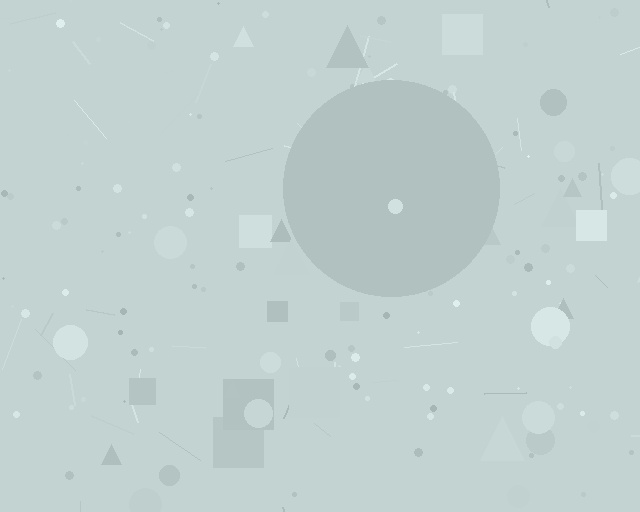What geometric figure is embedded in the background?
A circle is embedded in the background.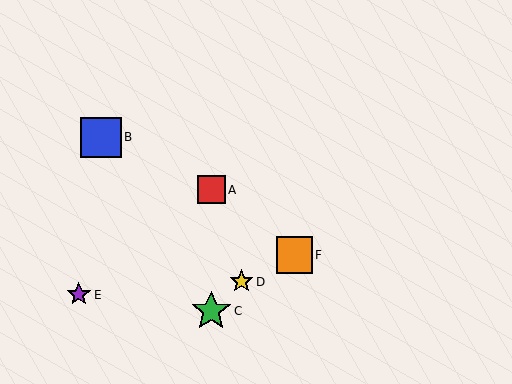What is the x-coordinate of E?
Object E is at x≈79.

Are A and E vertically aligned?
No, A is at x≈211 and E is at x≈79.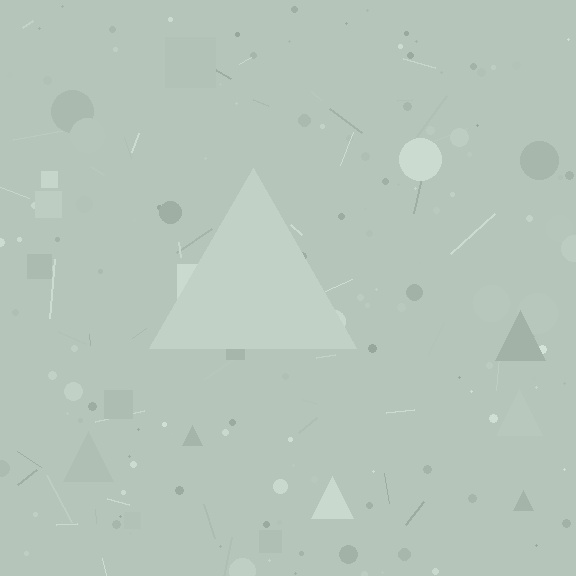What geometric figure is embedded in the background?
A triangle is embedded in the background.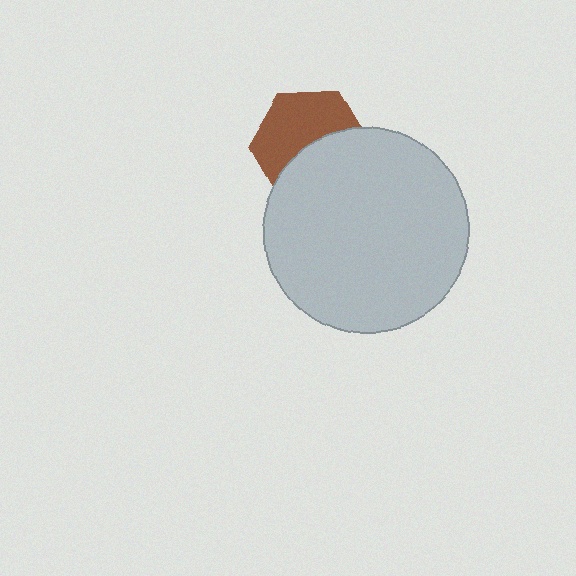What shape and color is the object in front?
The object in front is a light gray circle.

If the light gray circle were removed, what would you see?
You would see the complete brown hexagon.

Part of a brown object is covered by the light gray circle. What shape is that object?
It is a hexagon.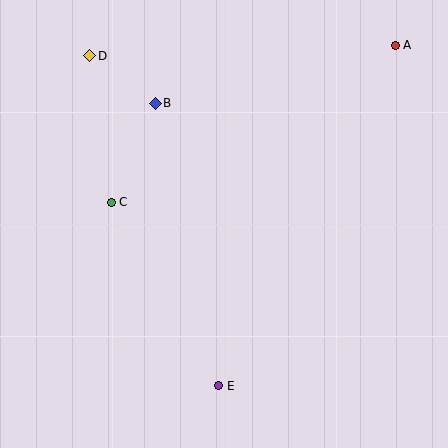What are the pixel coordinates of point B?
Point B is at (155, 103).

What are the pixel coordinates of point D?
Point D is at (90, 56).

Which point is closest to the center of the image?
Point C at (111, 202) is closest to the center.